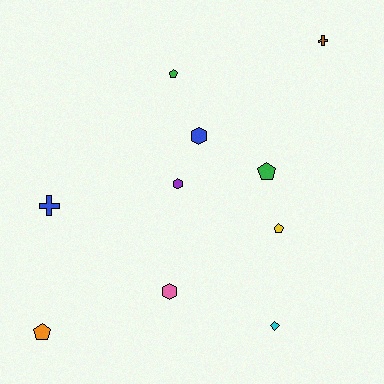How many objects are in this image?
There are 10 objects.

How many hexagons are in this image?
There are 3 hexagons.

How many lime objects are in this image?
There are no lime objects.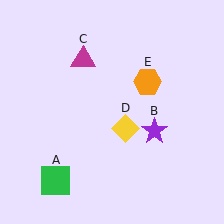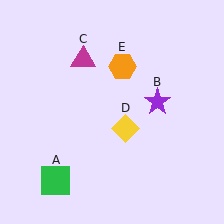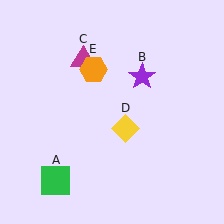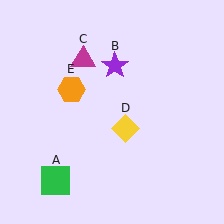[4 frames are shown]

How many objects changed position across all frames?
2 objects changed position: purple star (object B), orange hexagon (object E).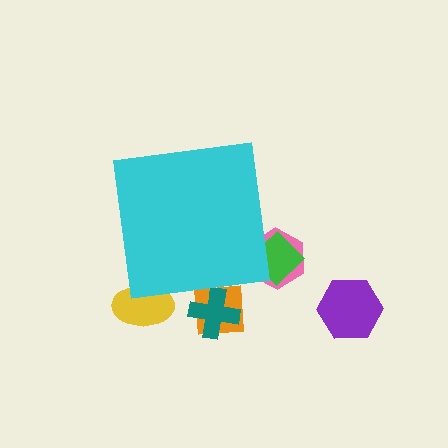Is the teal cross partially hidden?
Yes, the teal cross is partially hidden behind the cyan square.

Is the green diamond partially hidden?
Yes, the green diamond is partially hidden behind the cyan square.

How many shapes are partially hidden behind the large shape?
5 shapes are partially hidden.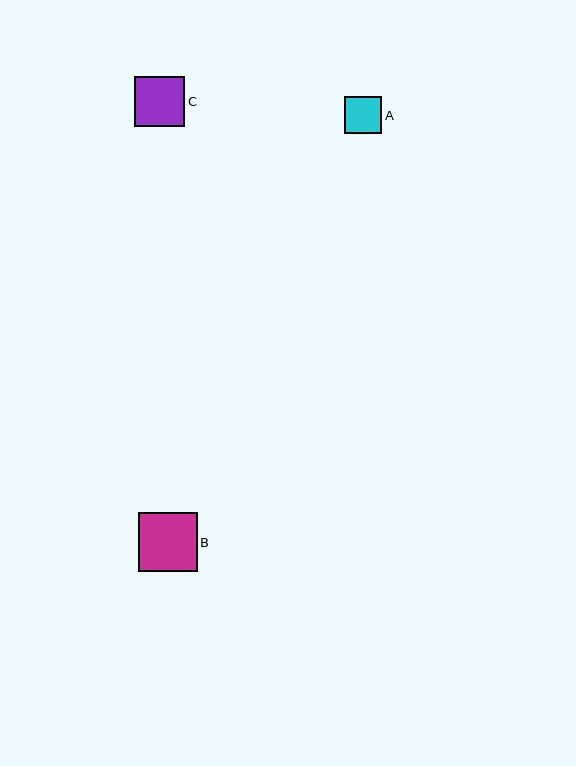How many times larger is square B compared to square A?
Square B is approximately 1.6 times the size of square A.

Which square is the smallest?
Square A is the smallest with a size of approximately 37 pixels.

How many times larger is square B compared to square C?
Square B is approximately 1.2 times the size of square C.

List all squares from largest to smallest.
From largest to smallest: B, C, A.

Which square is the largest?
Square B is the largest with a size of approximately 59 pixels.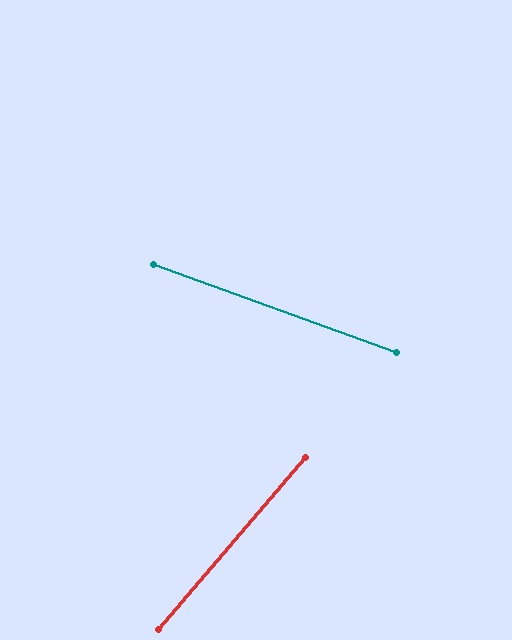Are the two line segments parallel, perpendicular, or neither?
Neither parallel nor perpendicular — they differ by about 69°.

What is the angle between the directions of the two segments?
Approximately 69 degrees.